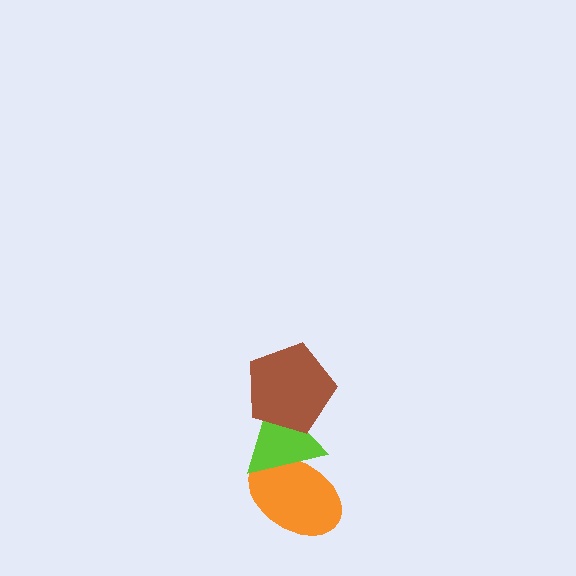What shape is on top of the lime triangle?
The brown pentagon is on top of the lime triangle.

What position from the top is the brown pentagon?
The brown pentagon is 1st from the top.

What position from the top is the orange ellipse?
The orange ellipse is 3rd from the top.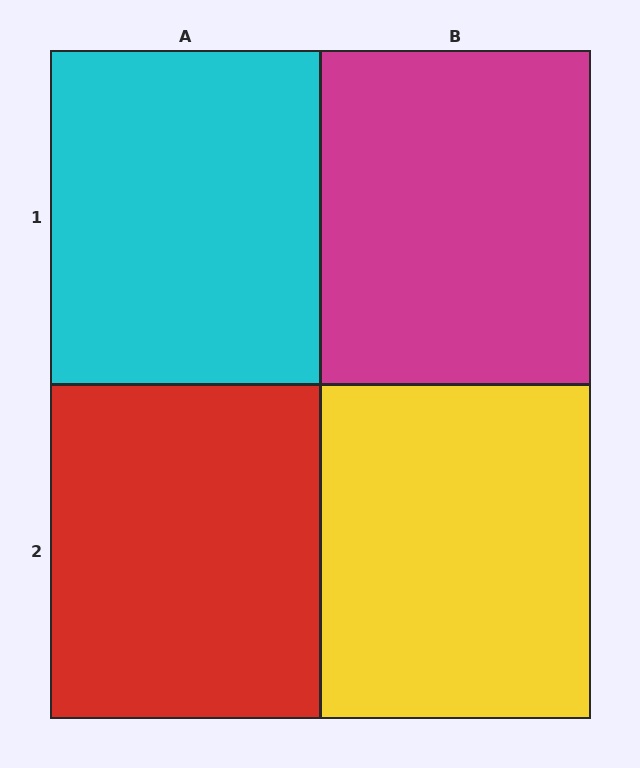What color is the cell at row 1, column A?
Cyan.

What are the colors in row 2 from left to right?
Red, yellow.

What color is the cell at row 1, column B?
Magenta.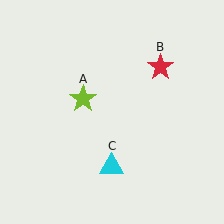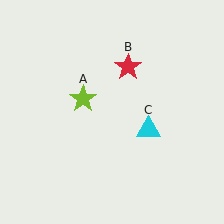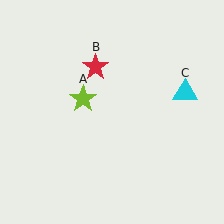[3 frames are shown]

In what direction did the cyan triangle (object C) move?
The cyan triangle (object C) moved up and to the right.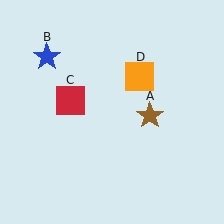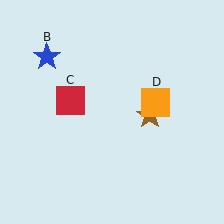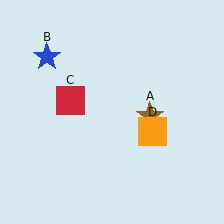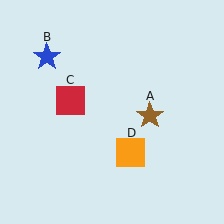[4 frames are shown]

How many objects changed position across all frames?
1 object changed position: orange square (object D).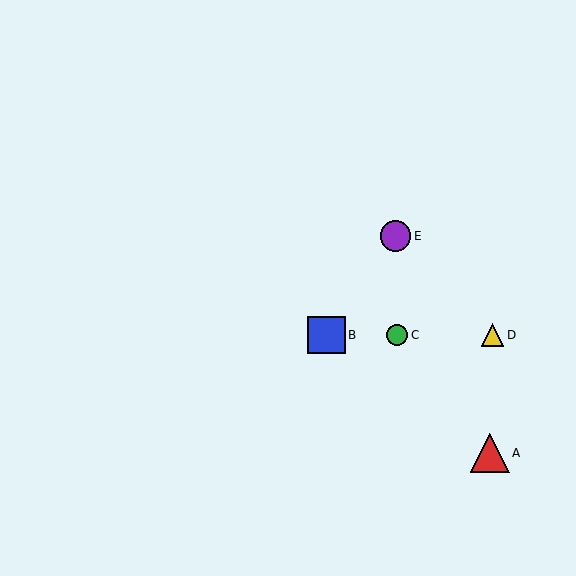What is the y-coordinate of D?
Object D is at y≈335.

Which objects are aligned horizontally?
Objects B, C, D are aligned horizontally.